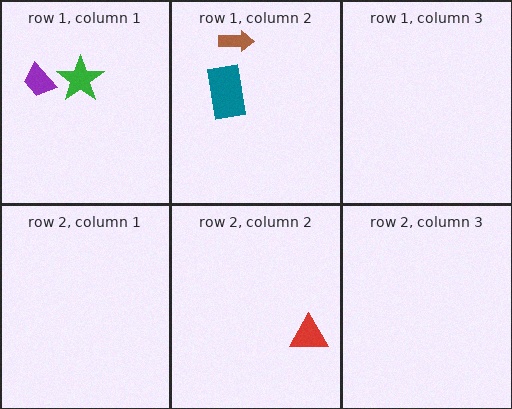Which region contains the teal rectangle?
The row 1, column 2 region.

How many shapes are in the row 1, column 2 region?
2.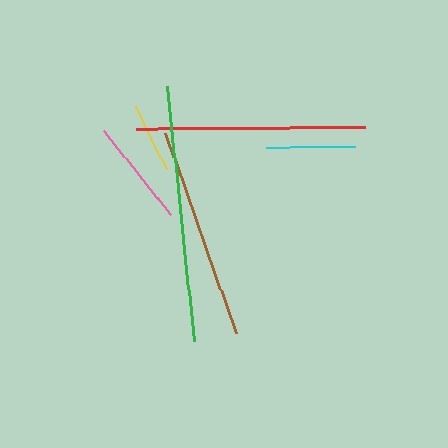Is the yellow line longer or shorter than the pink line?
The pink line is longer than the yellow line.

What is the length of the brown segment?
The brown segment is approximately 211 pixels long.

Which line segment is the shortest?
The yellow line is the shortest at approximately 71 pixels.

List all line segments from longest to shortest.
From longest to shortest: green, red, brown, pink, cyan, yellow.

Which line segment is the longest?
The green line is the longest at approximately 256 pixels.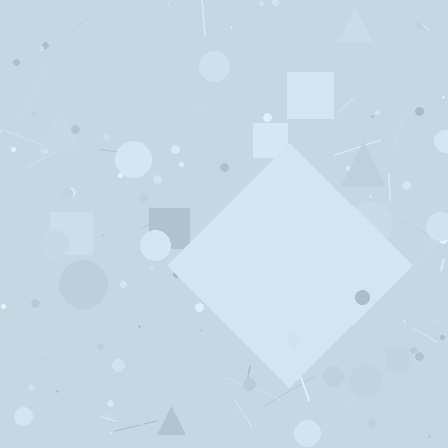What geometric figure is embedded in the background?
A diamond is embedded in the background.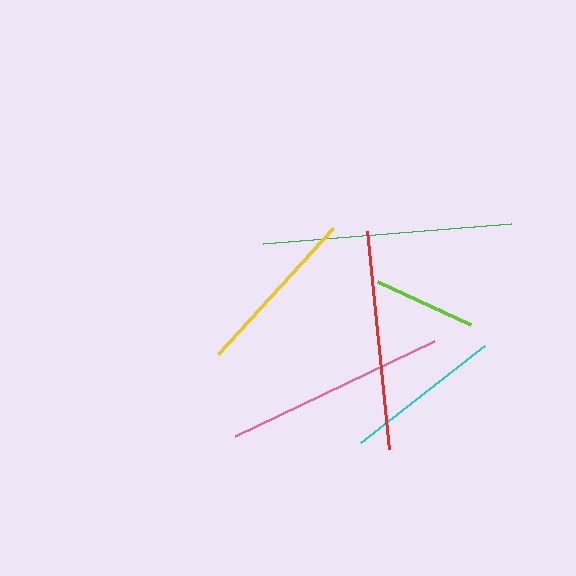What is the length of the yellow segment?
The yellow segment is approximately 171 pixels long.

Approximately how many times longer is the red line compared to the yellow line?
The red line is approximately 1.3 times the length of the yellow line.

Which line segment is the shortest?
The lime line is the shortest at approximately 103 pixels.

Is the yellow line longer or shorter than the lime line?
The yellow line is longer than the lime line.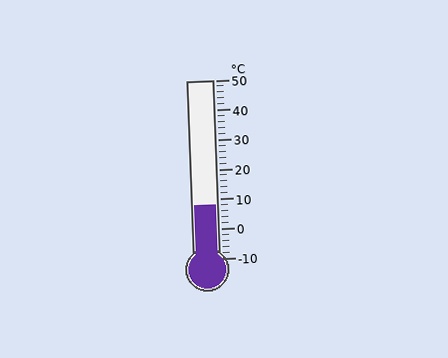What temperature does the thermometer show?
The thermometer shows approximately 8°C.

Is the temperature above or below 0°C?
The temperature is above 0°C.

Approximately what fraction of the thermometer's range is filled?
The thermometer is filled to approximately 30% of its range.